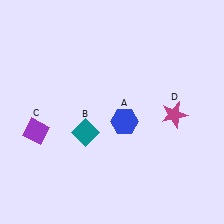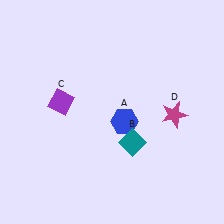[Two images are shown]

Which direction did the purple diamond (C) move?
The purple diamond (C) moved up.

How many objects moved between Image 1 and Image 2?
2 objects moved between the two images.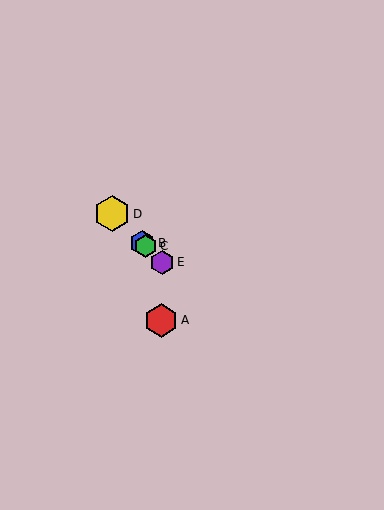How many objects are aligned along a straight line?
4 objects (B, C, D, E) are aligned along a straight line.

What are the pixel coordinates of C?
Object C is at (145, 246).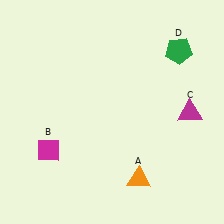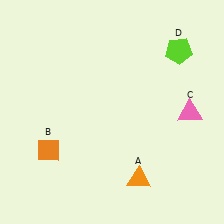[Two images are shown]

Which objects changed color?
B changed from magenta to orange. C changed from magenta to pink. D changed from green to lime.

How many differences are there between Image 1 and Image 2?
There are 3 differences between the two images.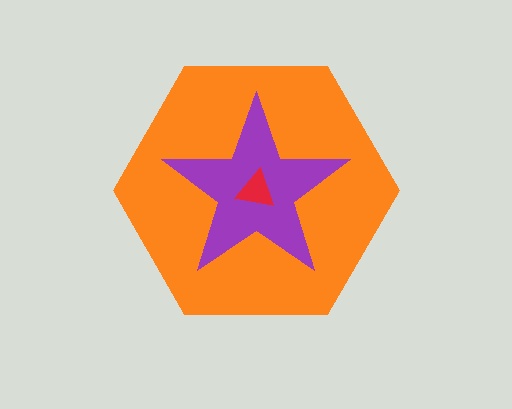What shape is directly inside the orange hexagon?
The purple star.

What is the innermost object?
The red triangle.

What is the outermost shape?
The orange hexagon.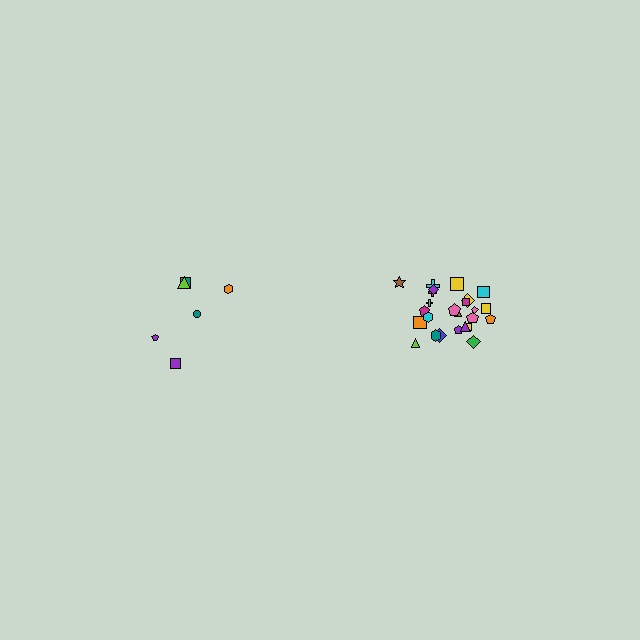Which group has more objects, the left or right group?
The right group.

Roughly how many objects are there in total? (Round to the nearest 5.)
Roughly 30 objects in total.